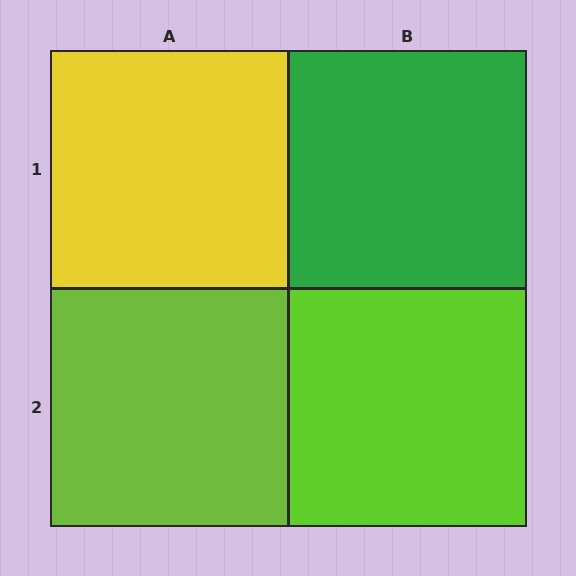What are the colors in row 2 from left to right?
Lime, lime.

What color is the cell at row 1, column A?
Yellow.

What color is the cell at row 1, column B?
Green.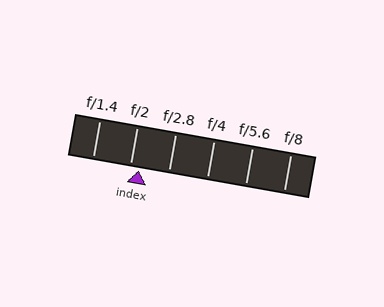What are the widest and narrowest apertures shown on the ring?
The widest aperture shown is f/1.4 and the narrowest is f/8.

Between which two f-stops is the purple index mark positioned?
The index mark is between f/2 and f/2.8.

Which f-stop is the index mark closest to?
The index mark is closest to f/2.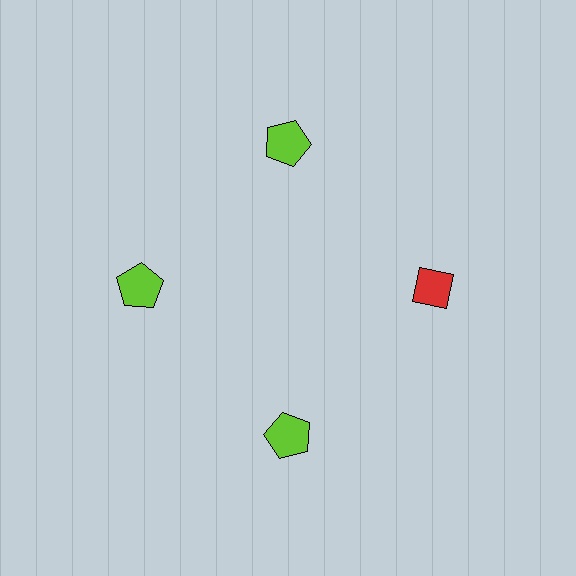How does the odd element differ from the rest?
It differs in both color (red instead of lime) and shape (diamond instead of pentagon).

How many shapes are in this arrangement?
There are 4 shapes arranged in a ring pattern.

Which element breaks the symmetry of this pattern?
The red diamond at roughly the 3 o'clock position breaks the symmetry. All other shapes are lime pentagons.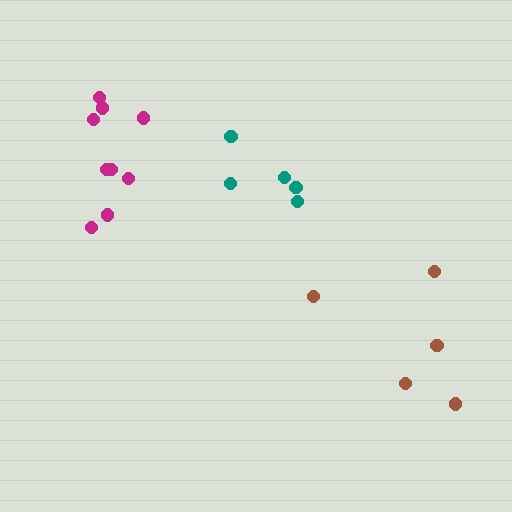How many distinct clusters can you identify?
There are 3 distinct clusters.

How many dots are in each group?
Group 1: 9 dots, Group 2: 5 dots, Group 3: 5 dots (19 total).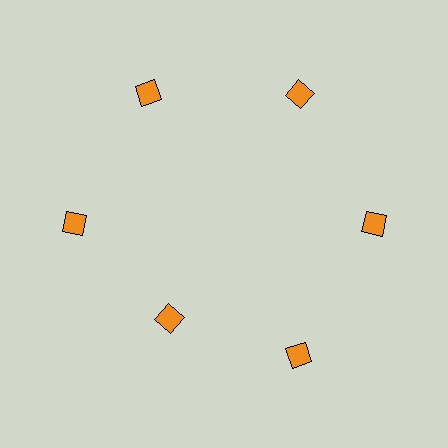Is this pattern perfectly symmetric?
No. The 6 orange diamonds are arranged in a ring, but one element near the 7 o'clock position is pulled inward toward the center, breaking the 6-fold rotational symmetry.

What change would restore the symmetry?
The symmetry would be restored by moving it outward, back onto the ring so that all 6 diamonds sit at equal angles and equal distance from the center.